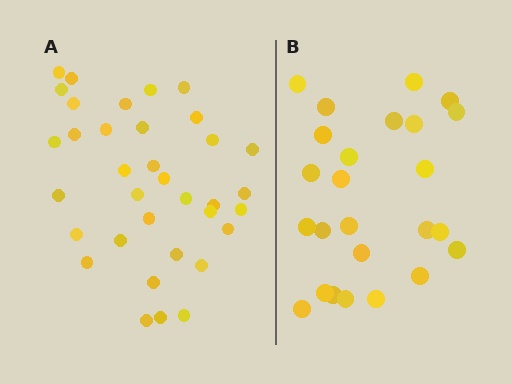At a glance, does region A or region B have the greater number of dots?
Region A (the left region) has more dots.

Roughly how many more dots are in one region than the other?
Region A has roughly 10 or so more dots than region B.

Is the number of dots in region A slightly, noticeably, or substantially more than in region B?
Region A has noticeably more, but not dramatically so. The ratio is roughly 1.4 to 1.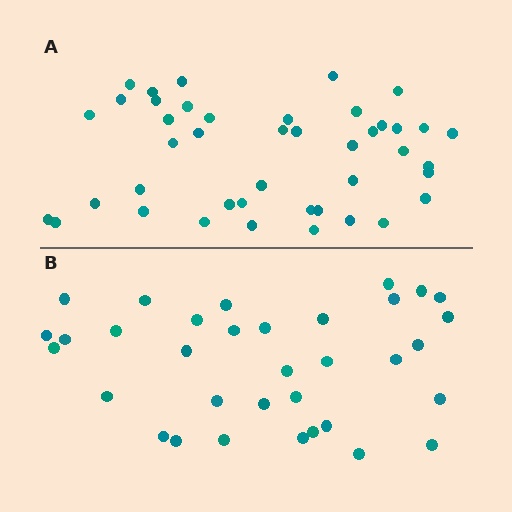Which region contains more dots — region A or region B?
Region A (the top region) has more dots.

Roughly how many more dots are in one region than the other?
Region A has roughly 8 or so more dots than region B.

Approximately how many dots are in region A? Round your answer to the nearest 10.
About 40 dots. (The exact count is 43, which rounds to 40.)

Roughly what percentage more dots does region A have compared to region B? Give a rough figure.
About 25% more.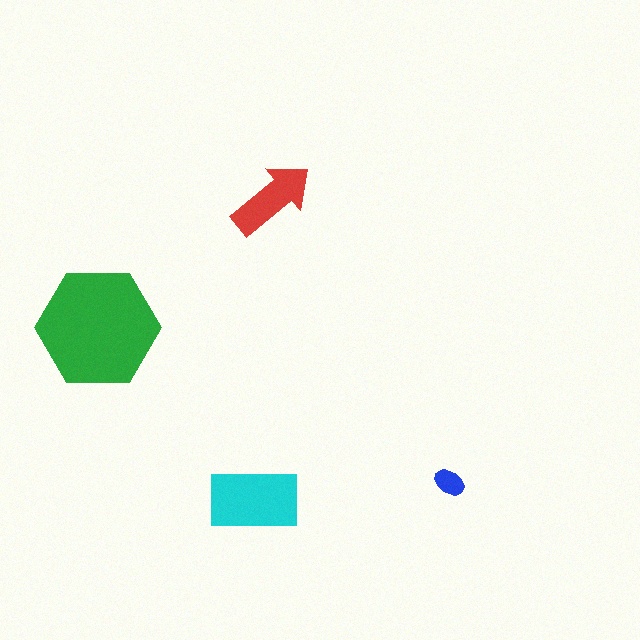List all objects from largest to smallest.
The green hexagon, the cyan rectangle, the red arrow, the blue ellipse.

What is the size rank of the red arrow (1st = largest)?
3rd.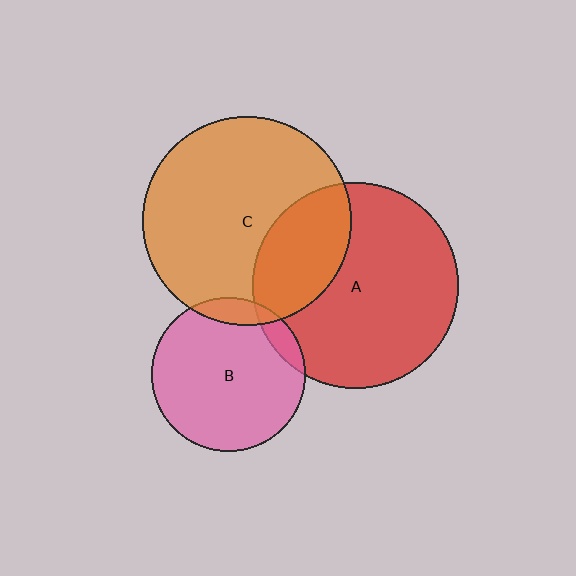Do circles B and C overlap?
Yes.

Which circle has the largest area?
Circle C (orange).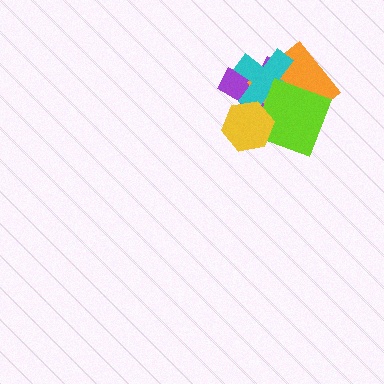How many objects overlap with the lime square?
4 objects overlap with the lime square.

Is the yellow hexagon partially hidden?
No, no other shape covers it.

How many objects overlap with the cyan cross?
4 objects overlap with the cyan cross.